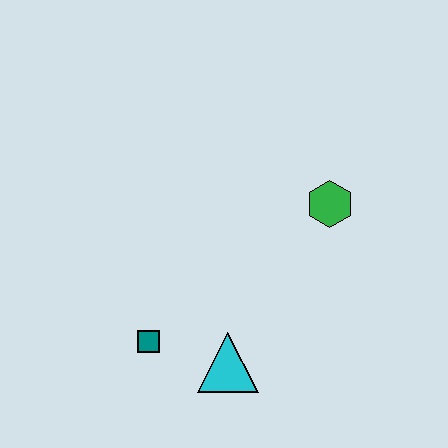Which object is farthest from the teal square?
The green hexagon is farthest from the teal square.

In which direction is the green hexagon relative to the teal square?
The green hexagon is to the right of the teal square.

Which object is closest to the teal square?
The cyan triangle is closest to the teal square.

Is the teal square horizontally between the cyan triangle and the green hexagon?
No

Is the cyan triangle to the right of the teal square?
Yes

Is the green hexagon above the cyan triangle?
Yes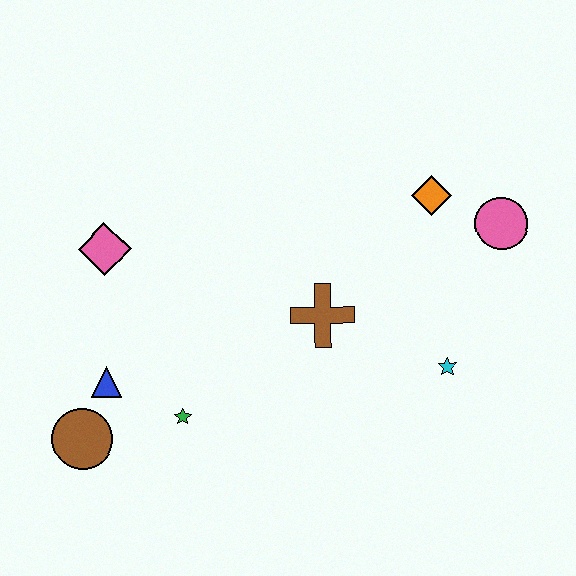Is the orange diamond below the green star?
No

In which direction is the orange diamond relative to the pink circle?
The orange diamond is to the left of the pink circle.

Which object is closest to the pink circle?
The orange diamond is closest to the pink circle.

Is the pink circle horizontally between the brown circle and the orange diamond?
No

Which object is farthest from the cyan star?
The brown circle is farthest from the cyan star.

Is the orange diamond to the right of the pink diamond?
Yes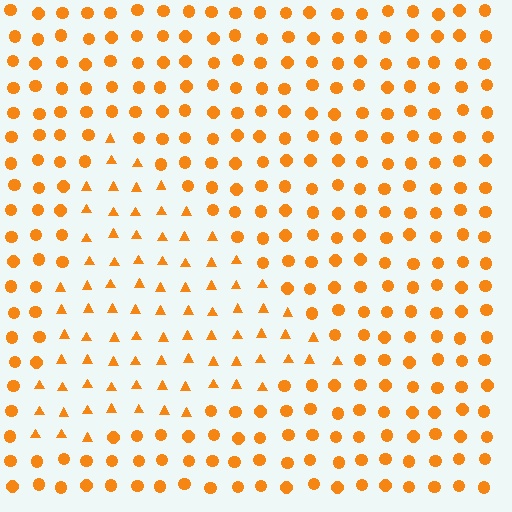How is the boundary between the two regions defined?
The boundary is defined by a change in element shape: triangles inside vs. circles outside. All elements share the same color and spacing.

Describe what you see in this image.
The image is filled with small orange elements arranged in a uniform grid. A triangle-shaped region contains triangles, while the surrounding area contains circles. The boundary is defined purely by the change in element shape.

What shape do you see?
I see a triangle.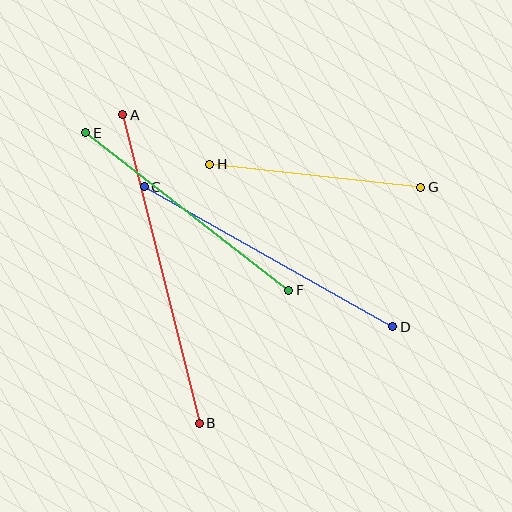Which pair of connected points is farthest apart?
Points A and B are farthest apart.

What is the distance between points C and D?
The distance is approximately 285 pixels.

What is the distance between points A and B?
The distance is approximately 318 pixels.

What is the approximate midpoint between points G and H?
The midpoint is at approximately (315, 176) pixels.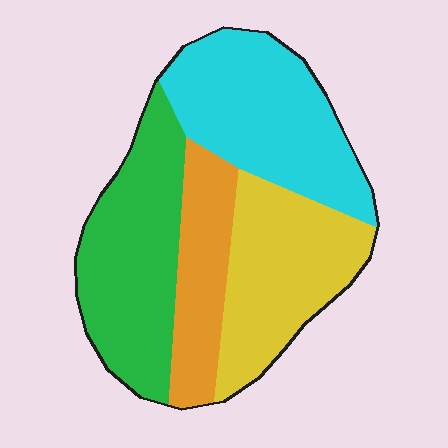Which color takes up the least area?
Orange, at roughly 15%.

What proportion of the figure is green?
Green takes up between a quarter and a half of the figure.